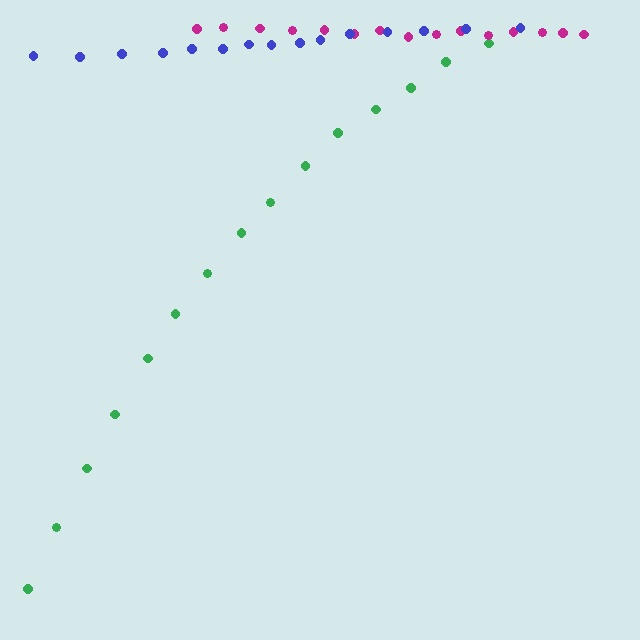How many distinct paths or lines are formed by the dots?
There are 3 distinct paths.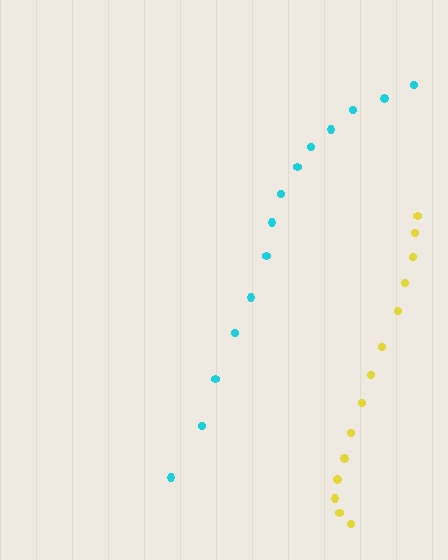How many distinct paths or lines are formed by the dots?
There are 2 distinct paths.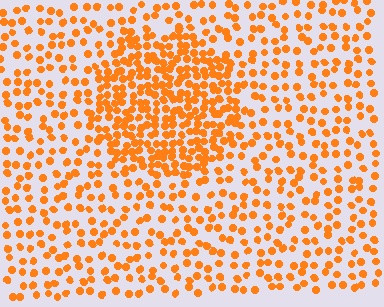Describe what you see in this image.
The image contains small orange elements arranged at two different densities. A circle-shaped region is visible where the elements are more densely packed than the surrounding area.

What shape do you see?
I see a circle.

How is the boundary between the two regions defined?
The boundary is defined by a change in element density (approximately 2.1x ratio). All elements are the same color, size, and shape.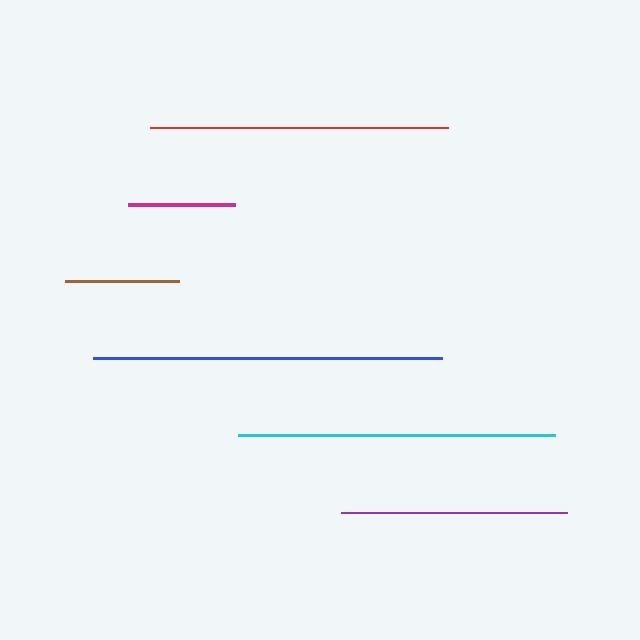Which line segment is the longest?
The blue line is the longest at approximately 349 pixels.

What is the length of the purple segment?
The purple segment is approximately 226 pixels long.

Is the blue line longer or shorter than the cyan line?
The blue line is longer than the cyan line.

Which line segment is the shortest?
The magenta line is the shortest at approximately 107 pixels.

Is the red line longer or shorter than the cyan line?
The cyan line is longer than the red line.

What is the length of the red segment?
The red segment is approximately 298 pixels long.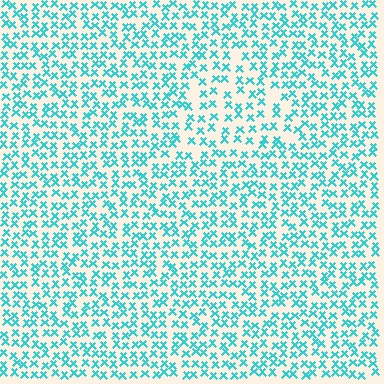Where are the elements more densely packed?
The elements are more densely packed outside the triangle boundary.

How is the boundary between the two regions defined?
The boundary is defined by a change in element density (approximately 1.5x ratio). All elements are the same color, size, and shape.